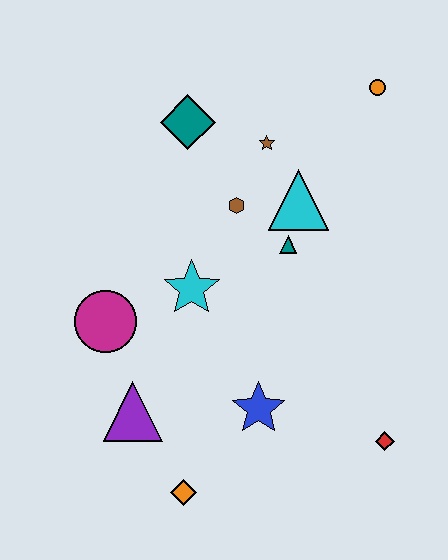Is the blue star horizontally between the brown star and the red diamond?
No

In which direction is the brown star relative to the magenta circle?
The brown star is above the magenta circle.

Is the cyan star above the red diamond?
Yes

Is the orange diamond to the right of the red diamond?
No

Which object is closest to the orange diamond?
The purple triangle is closest to the orange diamond.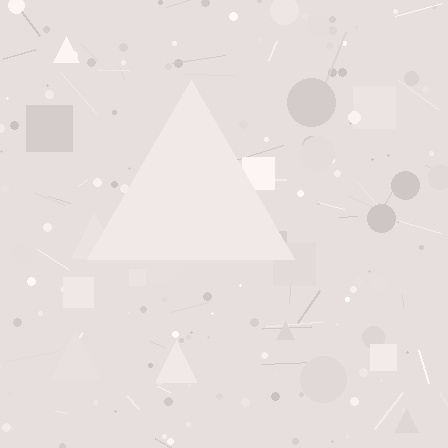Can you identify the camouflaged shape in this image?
The camouflaged shape is a triangle.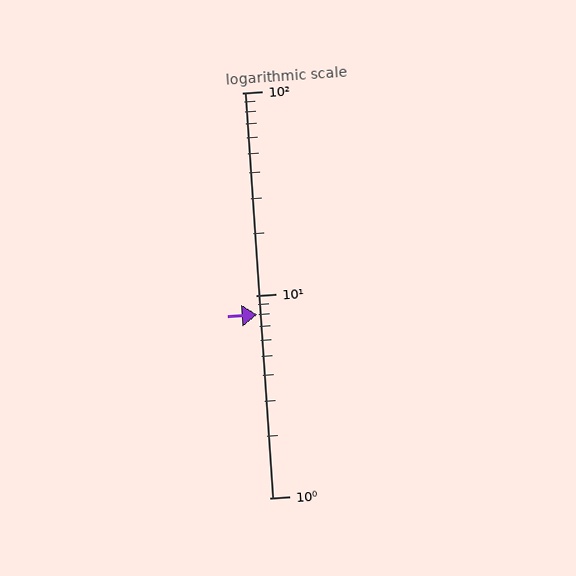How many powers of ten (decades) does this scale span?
The scale spans 2 decades, from 1 to 100.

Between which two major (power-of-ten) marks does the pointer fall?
The pointer is between 1 and 10.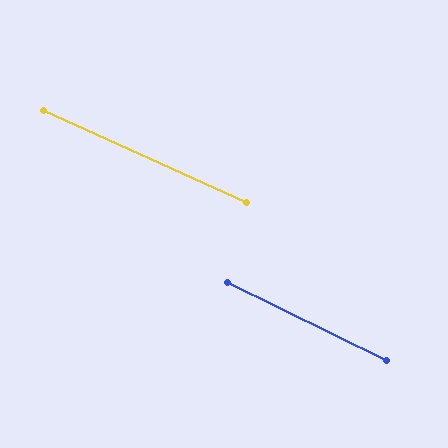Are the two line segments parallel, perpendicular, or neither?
Parallel — their directions differ by only 1.8°.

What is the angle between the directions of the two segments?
Approximately 2 degrees.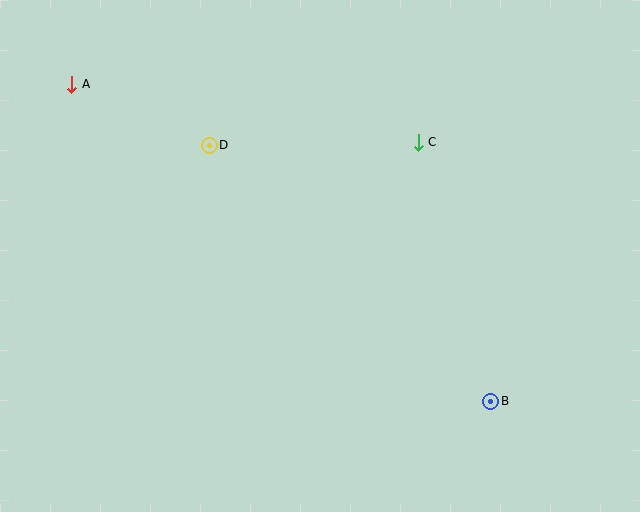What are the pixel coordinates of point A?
Point A is at (72, 84).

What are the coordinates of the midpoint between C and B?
The midpoint between C and B is at (455, 272).